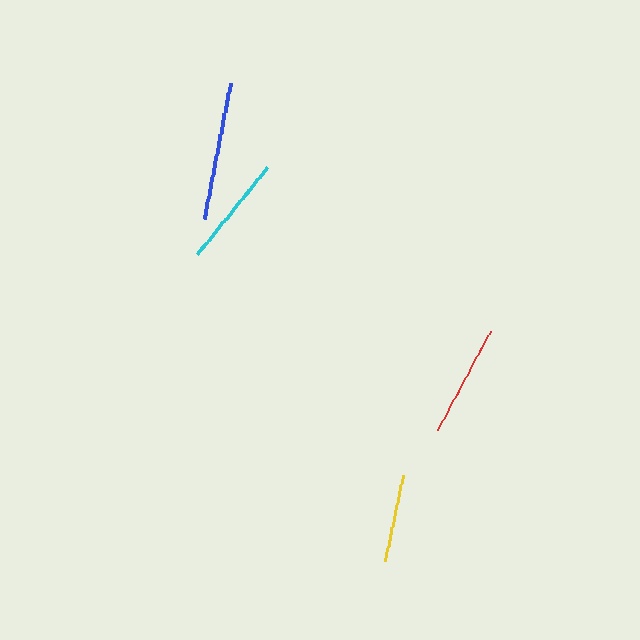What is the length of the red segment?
The red segment is approximately 111 pixels long.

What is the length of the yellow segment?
The yellow segment is approximately 88 pixels long.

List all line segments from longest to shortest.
From longest to shortest: blue, cyan, red, yellow.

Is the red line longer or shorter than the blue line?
The blue line is longer than the red line.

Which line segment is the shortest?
The yellow line is the shortest at approximately 88 pixels.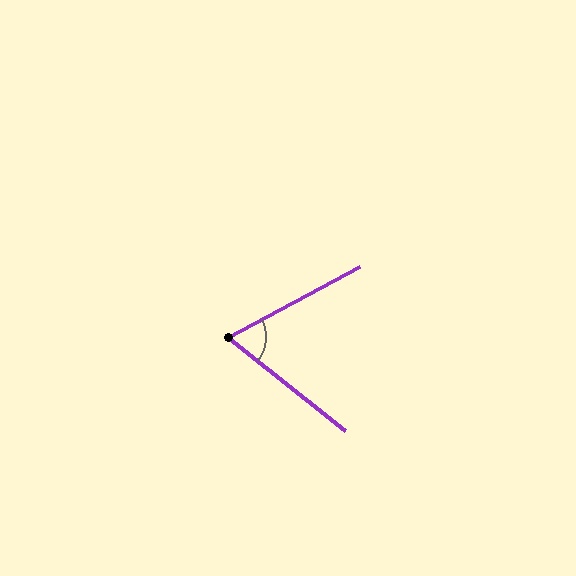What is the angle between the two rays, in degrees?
Approximately 67 degrees.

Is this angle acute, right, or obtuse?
It is acute.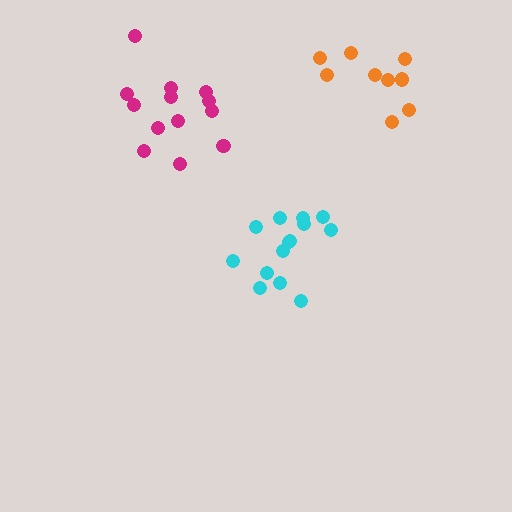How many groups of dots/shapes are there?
There are 3 groups.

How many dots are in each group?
Group 1: 13 dots, Group 2: 14 dots, Group 3: 9 dots (36 total).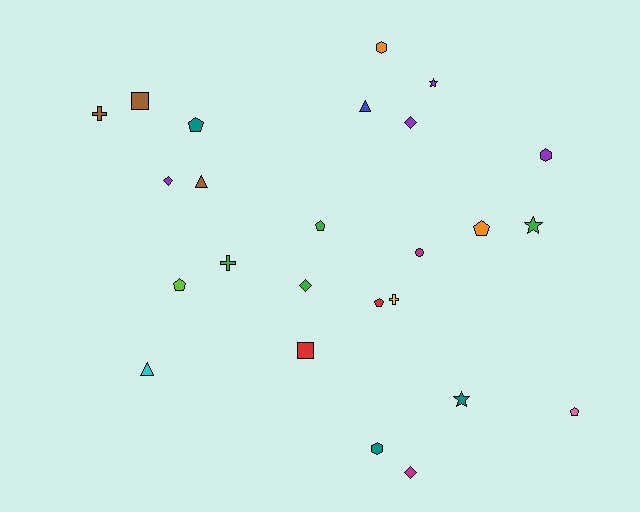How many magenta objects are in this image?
There are 2 magenta objects.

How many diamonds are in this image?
There are 4 diamonds.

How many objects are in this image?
There are 25 objects.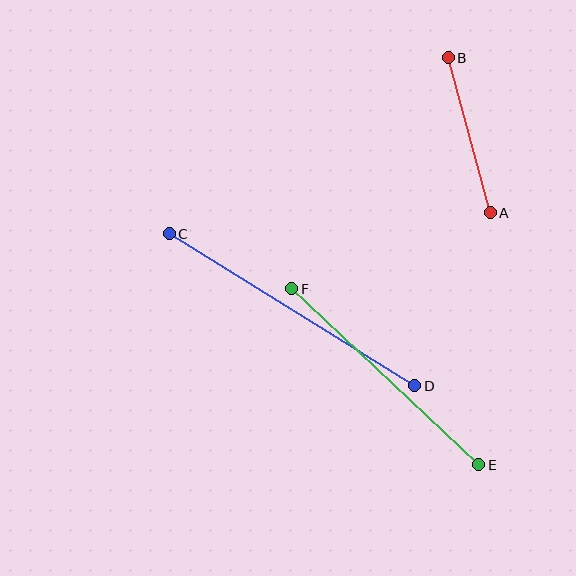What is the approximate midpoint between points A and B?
The midpoint is at approximately (469, 135) pixels.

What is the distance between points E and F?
The distance is approximately 257 pixels.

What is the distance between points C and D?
The distance is approximately 289 pixels.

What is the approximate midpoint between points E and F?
The midpoint is at approximately (385, 377) pixels.